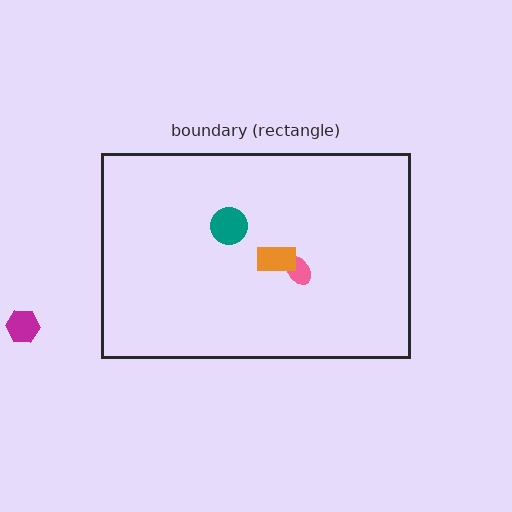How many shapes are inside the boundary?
3 inside, 1 outside.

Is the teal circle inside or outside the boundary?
Inside.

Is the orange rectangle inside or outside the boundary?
Inside.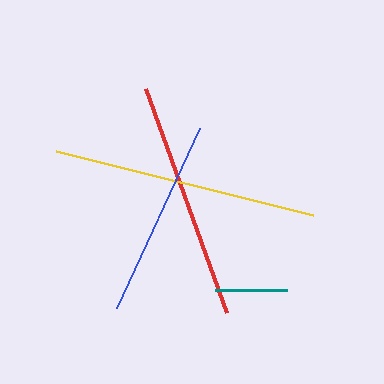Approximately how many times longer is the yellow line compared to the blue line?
The yellow line is approximately 1.3 times the length of the blue line.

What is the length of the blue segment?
The blue segment is approximately 198 pixels long.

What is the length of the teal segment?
The teal segment is approximately 72 pixels long.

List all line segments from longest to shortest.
From longest to shortest: yellow, red, blue, teal.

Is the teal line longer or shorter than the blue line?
The blue line is longer than the teal line.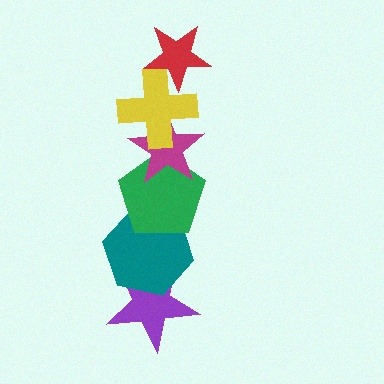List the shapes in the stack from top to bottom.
From top to bottom: the red star, the yellow cross, the magenta star, the green pentagon, the teal hexagon, the purple star.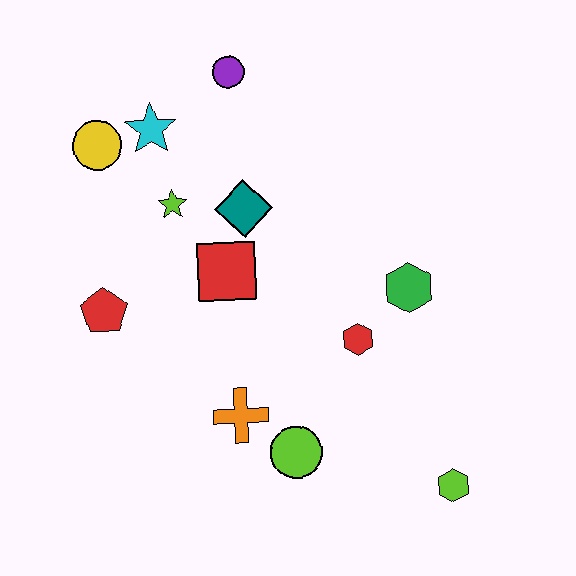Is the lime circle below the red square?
Yes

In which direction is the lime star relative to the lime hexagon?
The lime star is above the lime hexagon.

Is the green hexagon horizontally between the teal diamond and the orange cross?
No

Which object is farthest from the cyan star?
The lime hexagon is farthest from the cyan star.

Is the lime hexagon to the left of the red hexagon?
No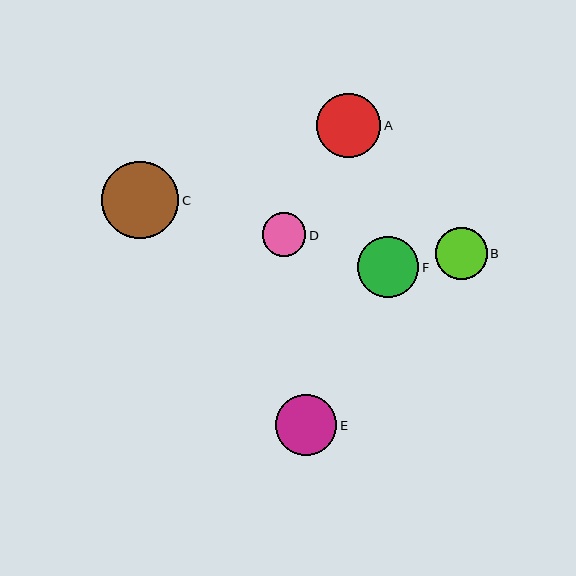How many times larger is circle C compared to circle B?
Circle C is approximately 1.5 times the size of circle B.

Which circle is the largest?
Circle C is the largest with a size of approximately 77 pixels.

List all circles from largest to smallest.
From largest to smallest: C, A, E, F, B, D.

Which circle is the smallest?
Circle D is the smallest with a size of approximately 43 pixels.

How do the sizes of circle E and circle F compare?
Circle E and circle F are approximately the same size.